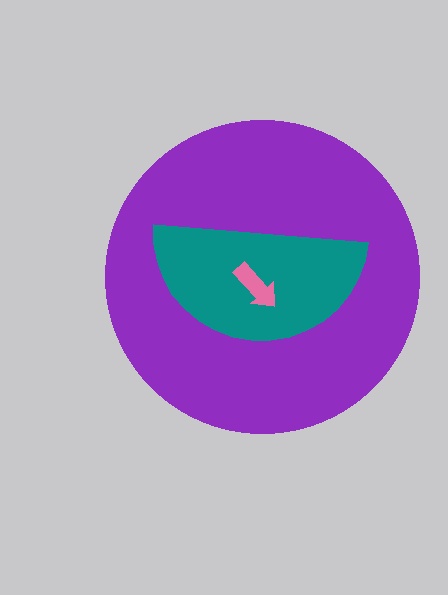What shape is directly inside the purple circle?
The teal semicircle.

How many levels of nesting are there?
3.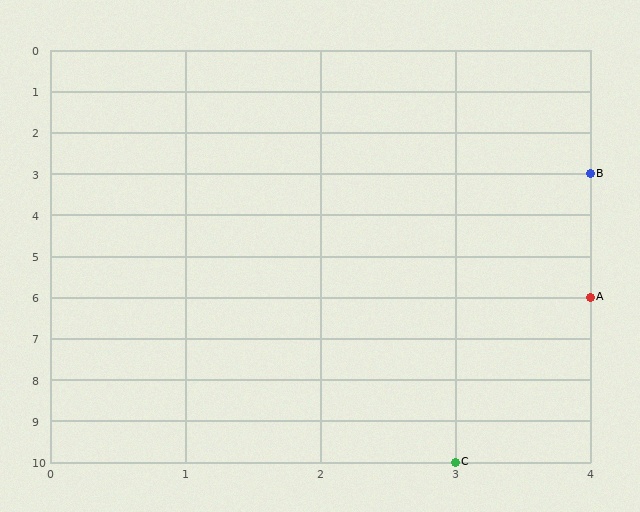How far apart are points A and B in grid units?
Points A and B are 3 rows apart.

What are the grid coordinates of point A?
Point A is at grid coordinates (4, 6).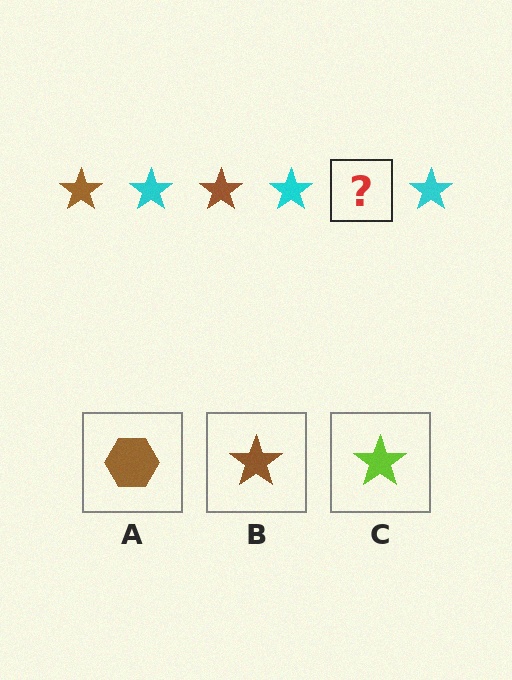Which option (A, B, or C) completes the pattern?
B.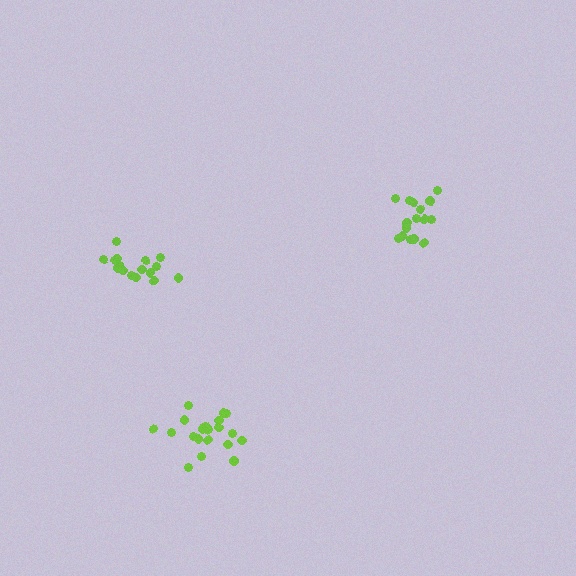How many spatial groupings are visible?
There are 3 spatial groupings.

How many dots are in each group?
Group 1: 16 dots, Group 2: 17 dots, Group 3: 20 dots (53 total).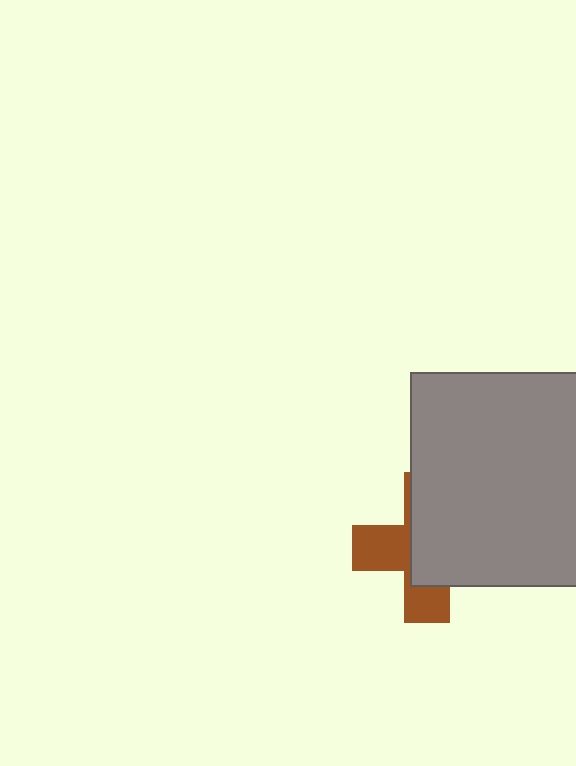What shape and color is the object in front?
The object in front is a gray square.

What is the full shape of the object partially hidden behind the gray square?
The partially hidden object is a brown cross.